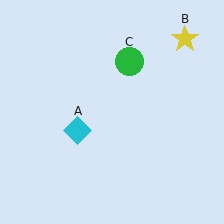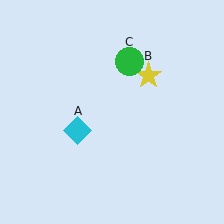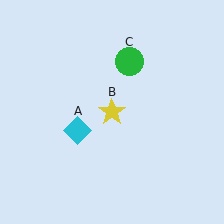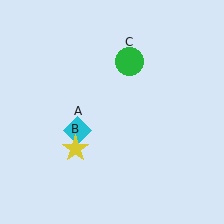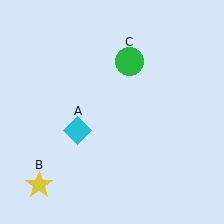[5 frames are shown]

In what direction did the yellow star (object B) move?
The yellow star (object B) moved down and to the left.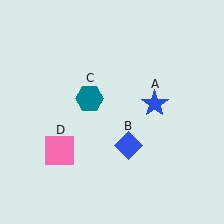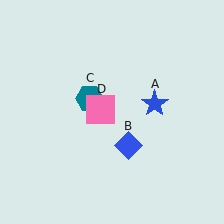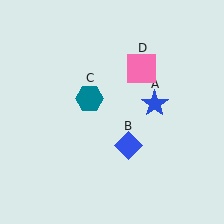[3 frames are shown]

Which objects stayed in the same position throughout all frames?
Blue star (object A) and blue diamond (object B) and teal hexagon (object C) remained stationary.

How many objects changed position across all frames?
1 object changed position: pink square (object D).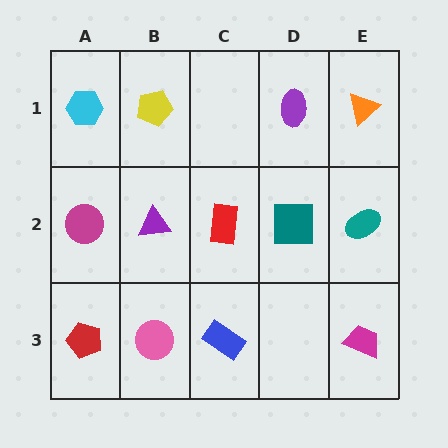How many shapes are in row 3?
4 shapes.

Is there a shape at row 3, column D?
No, that cell is empty.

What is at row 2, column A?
A magenta circle.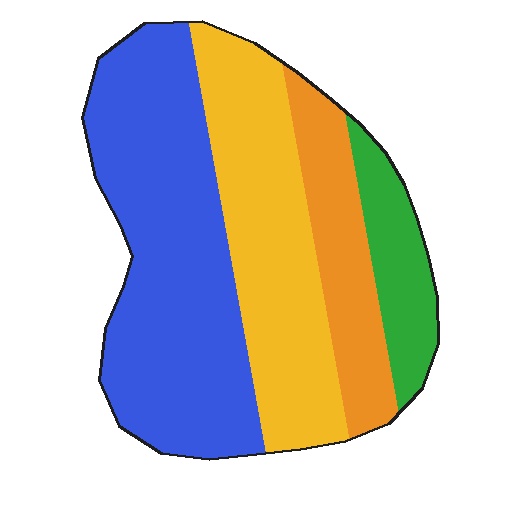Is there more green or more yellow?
Yellow.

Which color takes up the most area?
Blue, at roughly 45%.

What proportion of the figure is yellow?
Yellow takes up about one third (1/3) of the figure.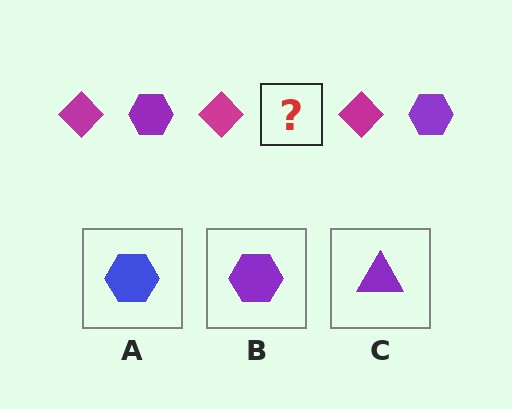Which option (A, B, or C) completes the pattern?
B.